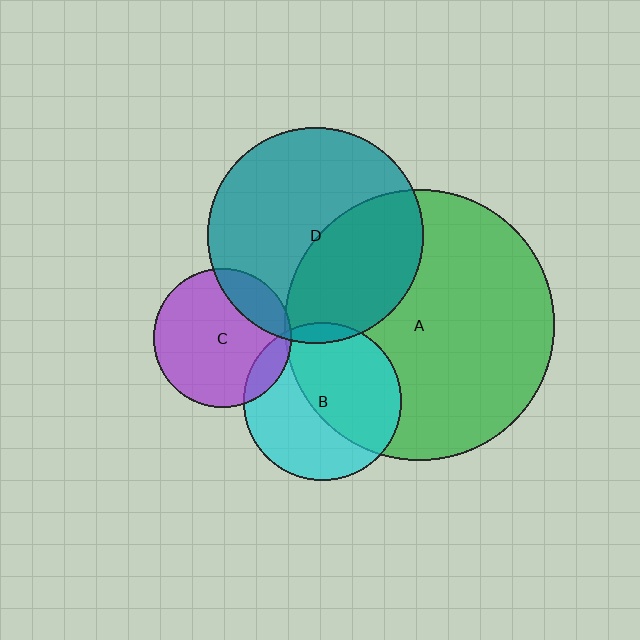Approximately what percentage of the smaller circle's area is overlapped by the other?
Approximately 5%.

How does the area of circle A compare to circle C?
Approximately 3.8 times.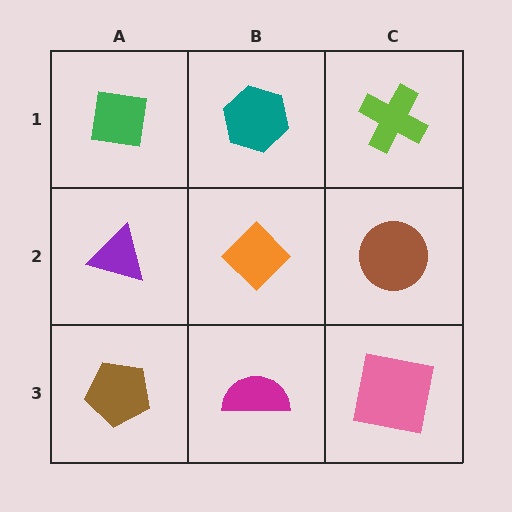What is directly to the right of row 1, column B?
A lime cross.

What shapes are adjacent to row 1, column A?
A purple triangle (row 2, column A), a teal hexagon (row 1, column B).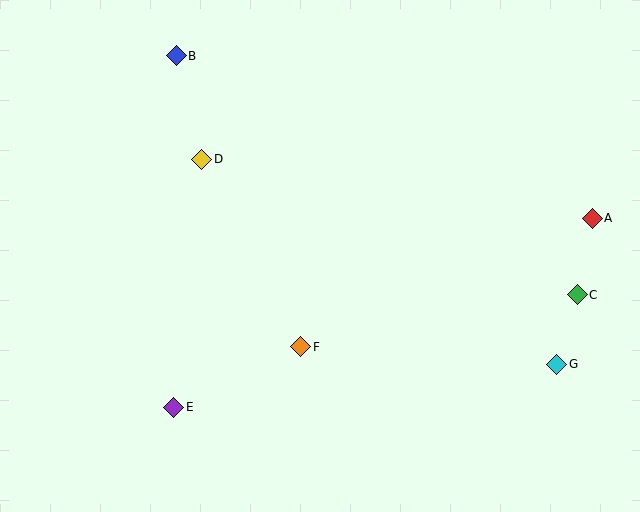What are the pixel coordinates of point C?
Point C is at (577, 295).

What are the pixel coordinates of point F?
Point F is at (301, 347).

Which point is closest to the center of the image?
Point F at (301, 347) is closest to the center.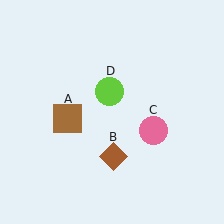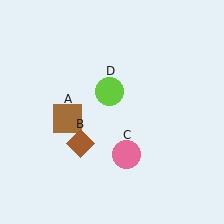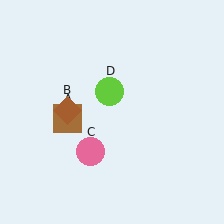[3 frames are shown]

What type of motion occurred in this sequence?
The brown diamond (object B), pink circle (object C) rotated clockwise around the center of the scene.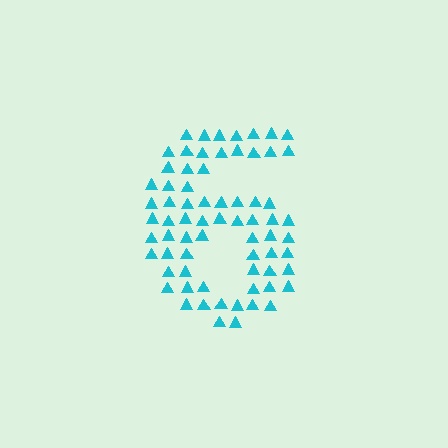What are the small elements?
The small elements are triangles.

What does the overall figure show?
The overall figure shows the digit 6.